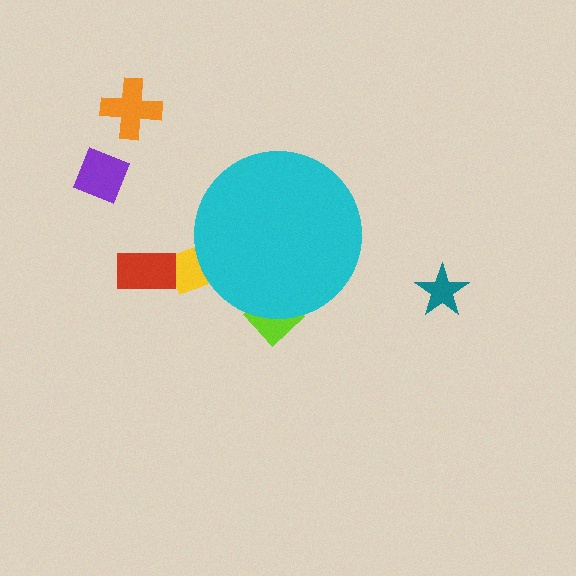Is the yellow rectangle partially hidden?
Yes, the yellow rectangle is partially hidden behind the cyan circle.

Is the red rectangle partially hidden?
No, the red rectangle is fully visible.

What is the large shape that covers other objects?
A cyan circle.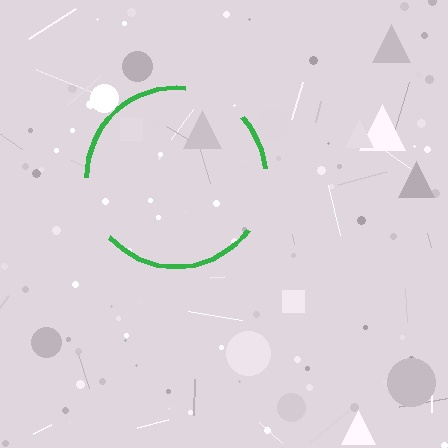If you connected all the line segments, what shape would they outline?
They would outline a circle.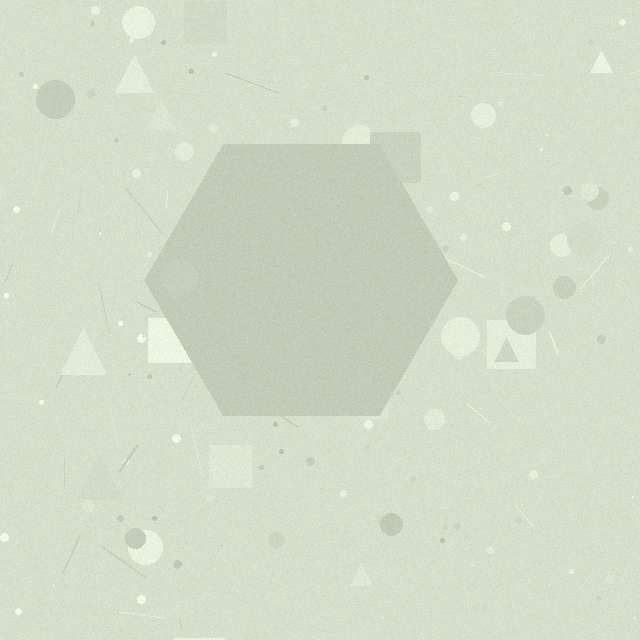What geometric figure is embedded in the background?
A hexagon is embedded in the background.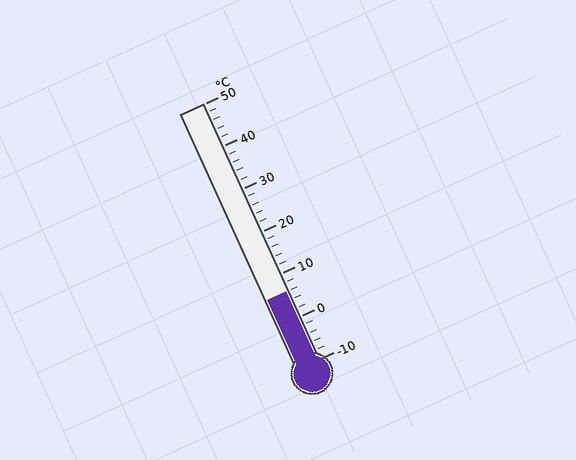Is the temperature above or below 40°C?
The temperature is below 40°C.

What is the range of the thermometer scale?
The thermometer scale ranges from -10°C to 50°C.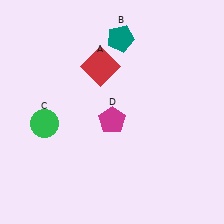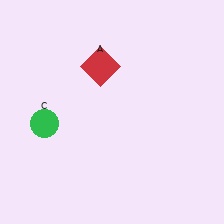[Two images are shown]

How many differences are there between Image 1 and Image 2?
There are 2 differences between the two images.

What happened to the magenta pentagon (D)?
The magenta pentagon (D) was removed in Image 2. It was in the bottom-right area of Image 1.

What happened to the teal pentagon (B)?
The teal pentagon (B) was removed in Image 2. It was in the top-right area of Image 1.